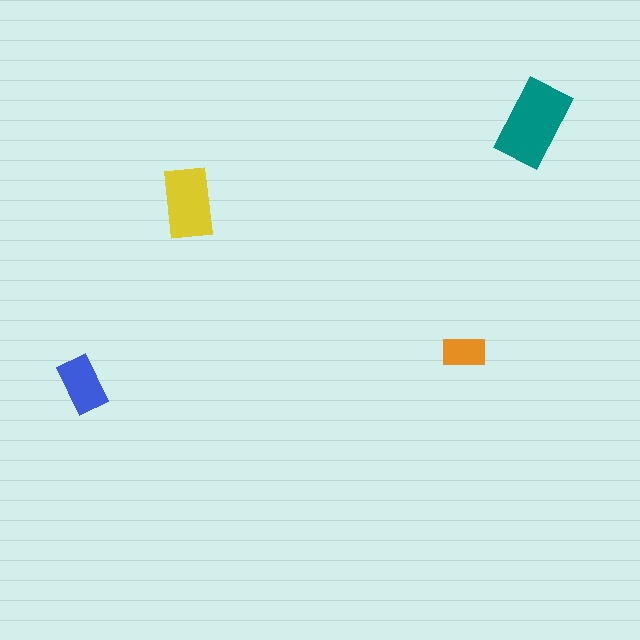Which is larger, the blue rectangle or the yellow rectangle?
The yellow one.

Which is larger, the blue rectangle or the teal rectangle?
The teal one.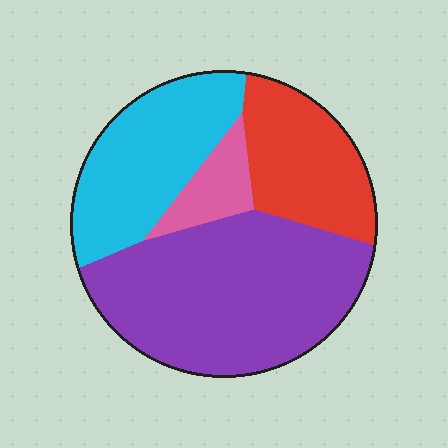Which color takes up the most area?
Purple, at roughly 45%.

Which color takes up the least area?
Pink, at roughly 10%.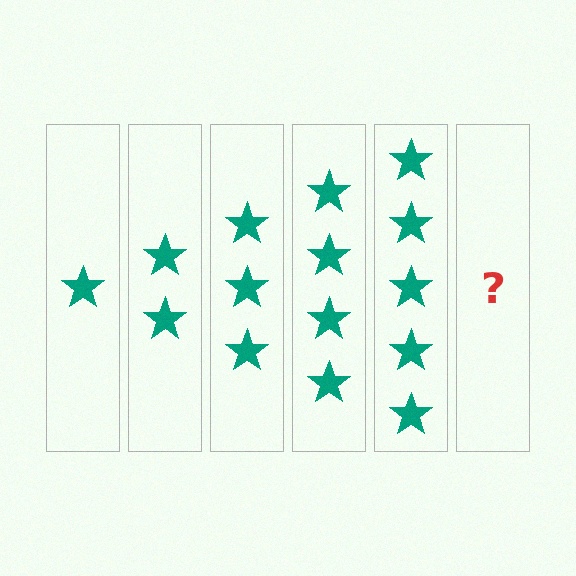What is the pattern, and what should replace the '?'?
The pattern is that each step adds one more star. The '?' should be 6 stars.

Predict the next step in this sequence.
The next step is 6 stars.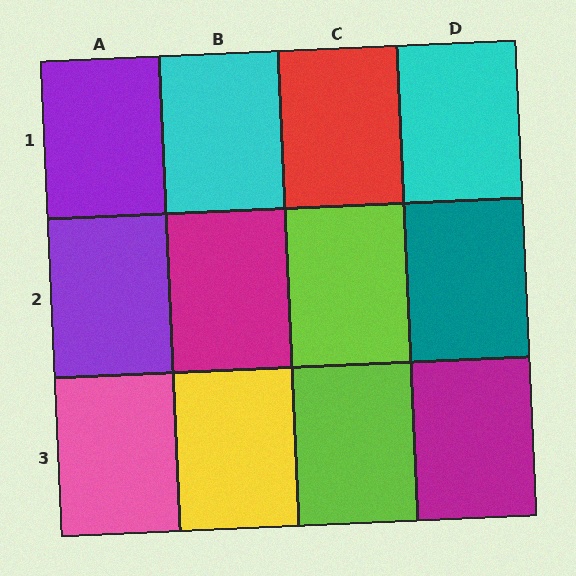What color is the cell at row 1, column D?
Cyan.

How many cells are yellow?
1 cell is yellow.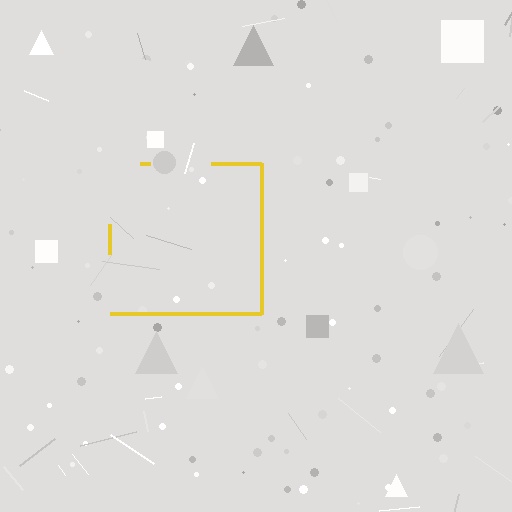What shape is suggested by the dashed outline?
The dashed outline suggests a square.